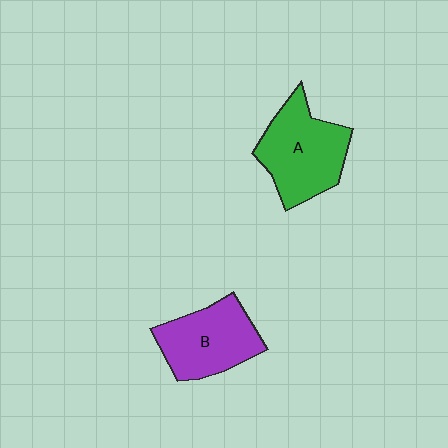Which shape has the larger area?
Shape A (green).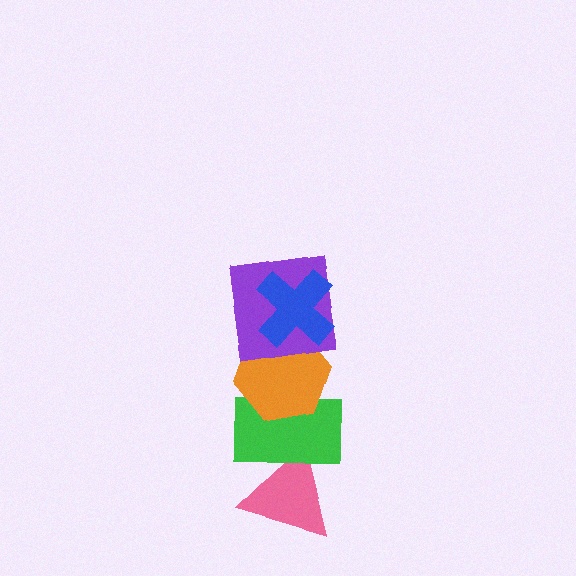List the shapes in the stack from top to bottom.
From top to bottom: the blue cross, the purple square, the orange hexagon, the green rectangle, the pink triangle.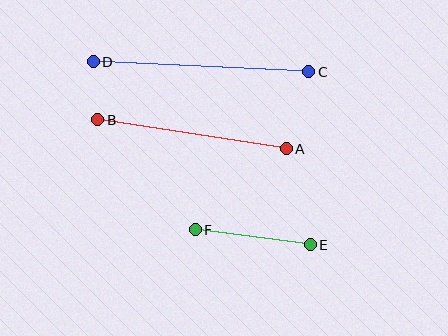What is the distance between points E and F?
The distance is approximately 116 pixels.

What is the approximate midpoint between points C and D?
The midpoint is at approximately (201, 67) pixels.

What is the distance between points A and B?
The distance is approximately 191 pixels.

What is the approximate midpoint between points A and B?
The midpoint is at approximately (192, 134) pixels.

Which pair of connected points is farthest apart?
Points C and D are farthest apart.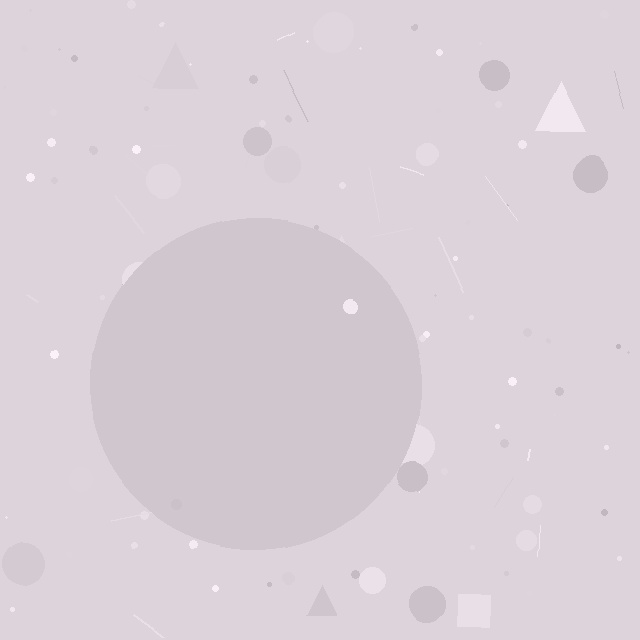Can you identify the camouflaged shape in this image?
The camouflaged shape is a circle.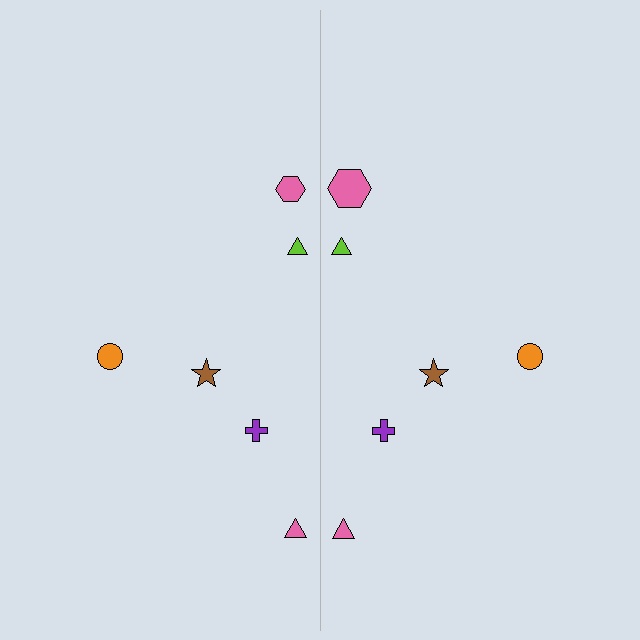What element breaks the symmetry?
The pink hexagon on the right side has a different size than its mirror counterpart.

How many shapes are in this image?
There are 12 shapes in this image.